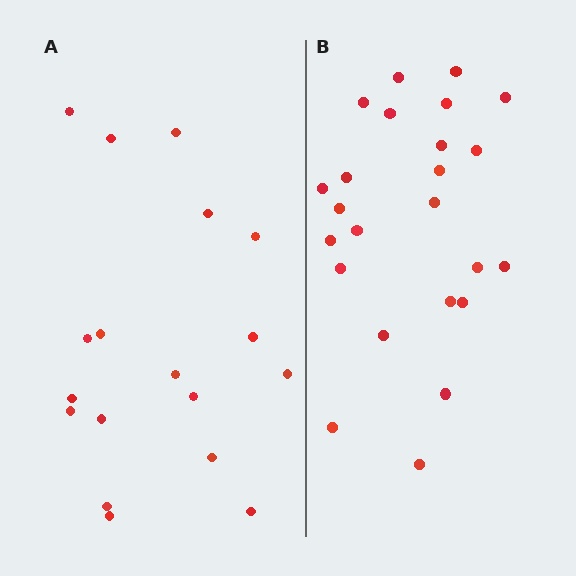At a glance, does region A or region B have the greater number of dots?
Region B (the right region) has more dots.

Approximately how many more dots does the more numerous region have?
Region B has about 6 more dots than region A.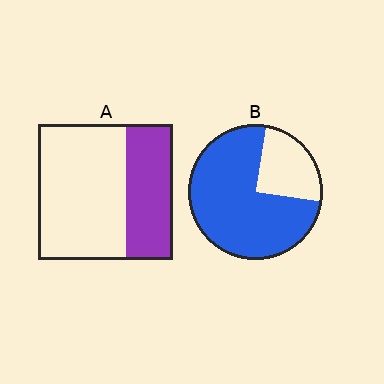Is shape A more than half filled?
No.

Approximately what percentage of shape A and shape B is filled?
A is approximately 35% and B is approximately 75%.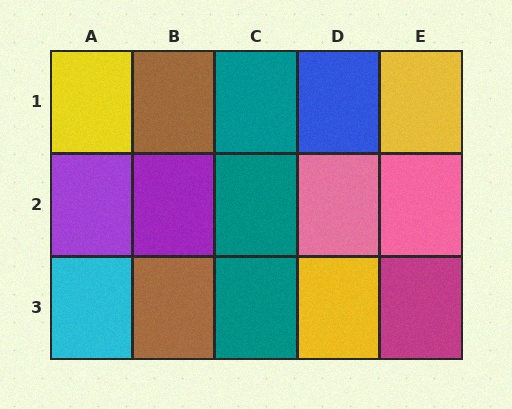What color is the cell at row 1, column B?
Brown.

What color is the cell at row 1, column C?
Teal.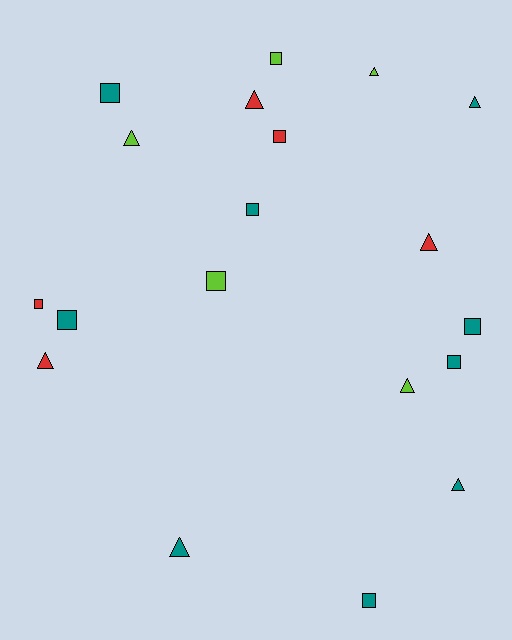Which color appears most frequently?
Teal, with 9 objects.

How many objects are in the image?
There are 19 objects.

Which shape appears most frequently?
Square, with 10 objects.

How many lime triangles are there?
There are 3 lime triangles.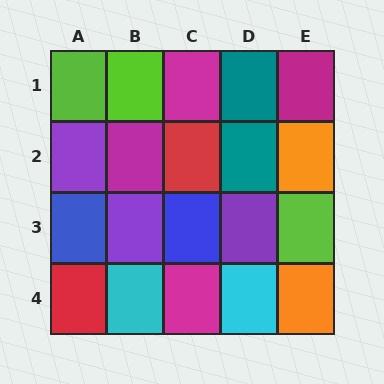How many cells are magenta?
4 cells are magenta.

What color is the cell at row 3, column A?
Blue.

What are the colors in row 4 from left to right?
Red, cyan, magenta, cyan, orange.